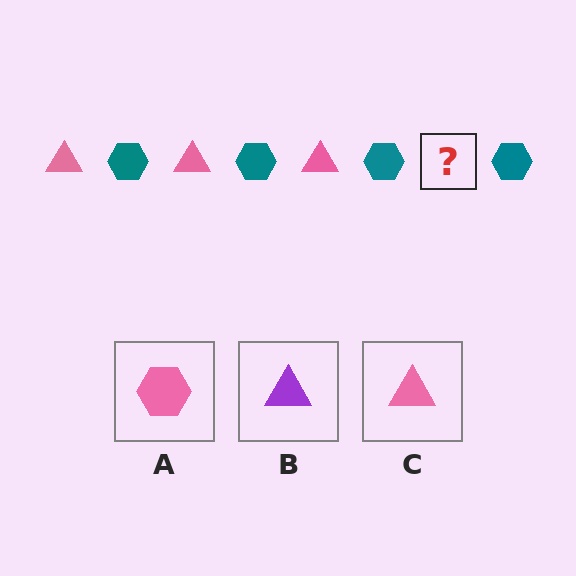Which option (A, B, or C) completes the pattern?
C.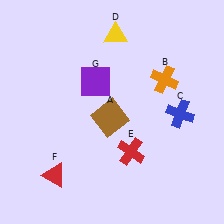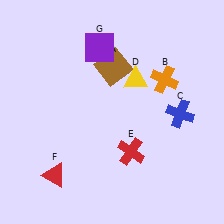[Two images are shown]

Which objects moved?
The objects that moved are: the brown square (A), the yellow triangle (D), the purple square (G).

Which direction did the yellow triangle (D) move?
The yellow triangle (D) moved down.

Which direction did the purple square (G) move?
The purple square (G) moved up.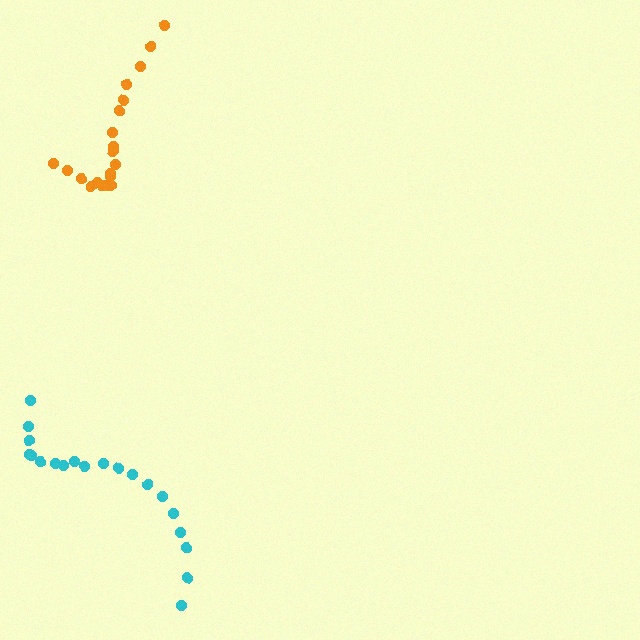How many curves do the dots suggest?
There are 2 distinct paths.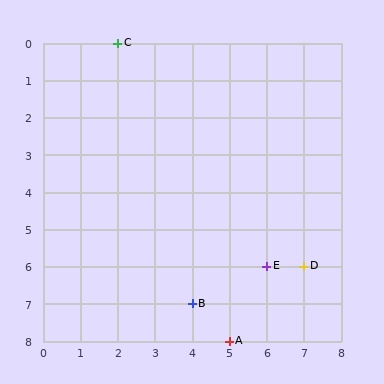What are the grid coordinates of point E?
Point E is at grid coordinates (6, 6).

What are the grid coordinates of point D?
Point D is at grid coordinates (7, 6).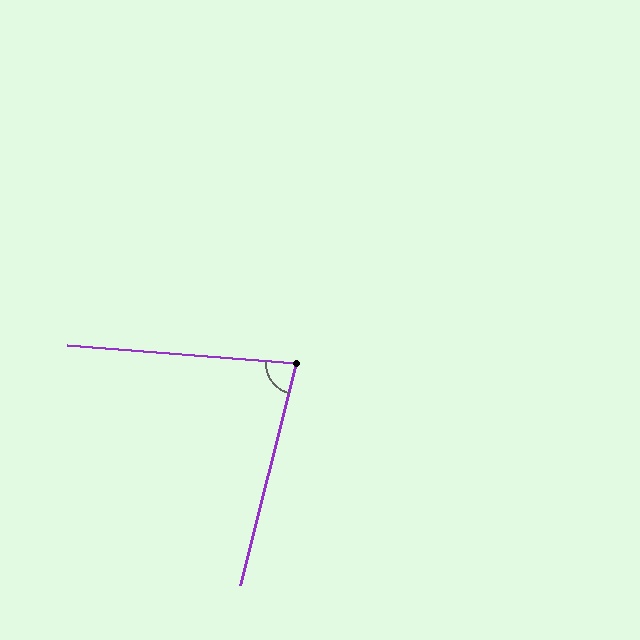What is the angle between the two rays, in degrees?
Approximately 80 degrees.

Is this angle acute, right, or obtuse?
It is acute.